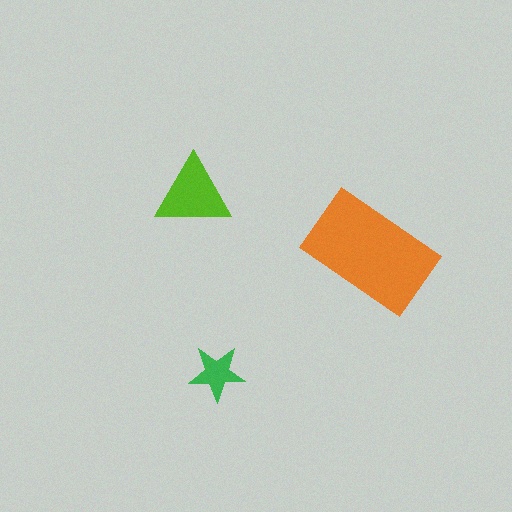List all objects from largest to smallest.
The orange rectangle, the lime triangle, the green star.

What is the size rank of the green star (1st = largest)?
3rd.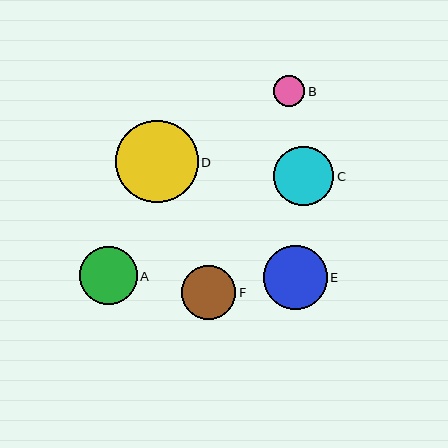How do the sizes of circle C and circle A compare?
Circle C and circle A are approximately the same size.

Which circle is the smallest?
Circle B is the smallest with a size of approximately 31 pixels.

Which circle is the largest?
Circle D is the largest with a size of approximately 82 pixels.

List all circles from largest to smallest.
From largest to smallest: D, E, C, A, F, B.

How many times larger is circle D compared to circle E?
Circle D is approximately 1.3 times the size of circle E.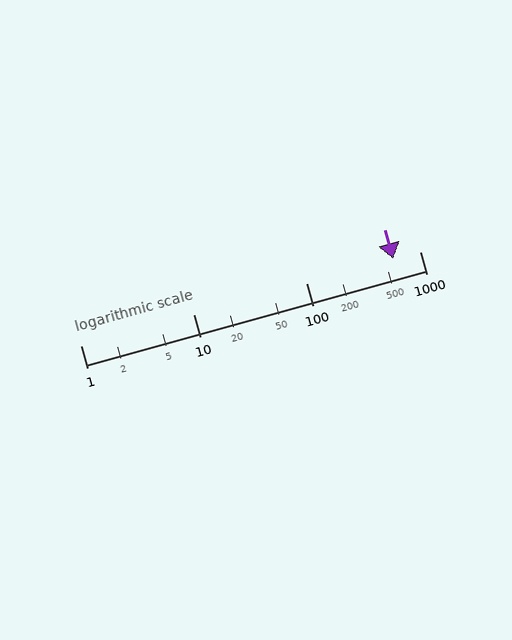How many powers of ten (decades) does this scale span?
The scale spans 3 decades, from 1 to 1000.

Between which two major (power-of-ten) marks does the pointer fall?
The pointer is between 100 and 1000.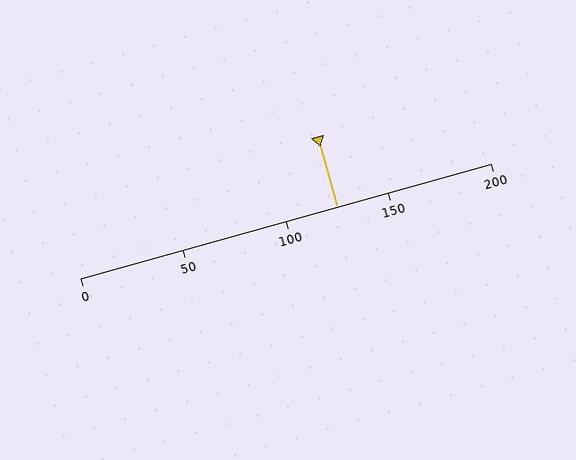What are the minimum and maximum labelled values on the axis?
The axis runs from 0 to 200.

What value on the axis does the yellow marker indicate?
The marker indicates approximately 125.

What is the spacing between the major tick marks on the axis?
The major ticks are spaced 50 apart.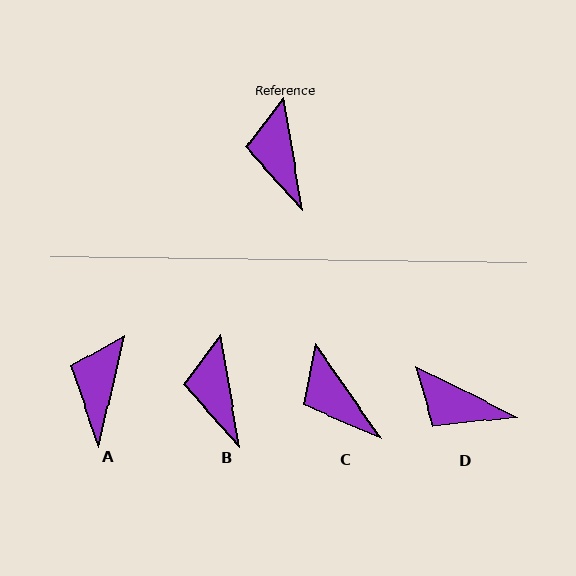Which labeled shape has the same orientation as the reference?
B.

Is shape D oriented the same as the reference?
No, it is off by about 54 degrees.